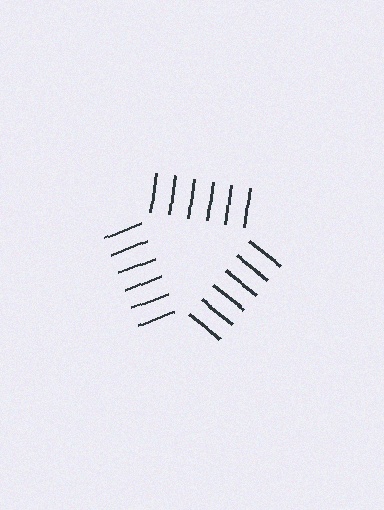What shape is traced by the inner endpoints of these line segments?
An illusory triangle — the line segments terminate on its edges but no continuous stroke is drawn.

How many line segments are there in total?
18 — 6 along each of the 3 edges.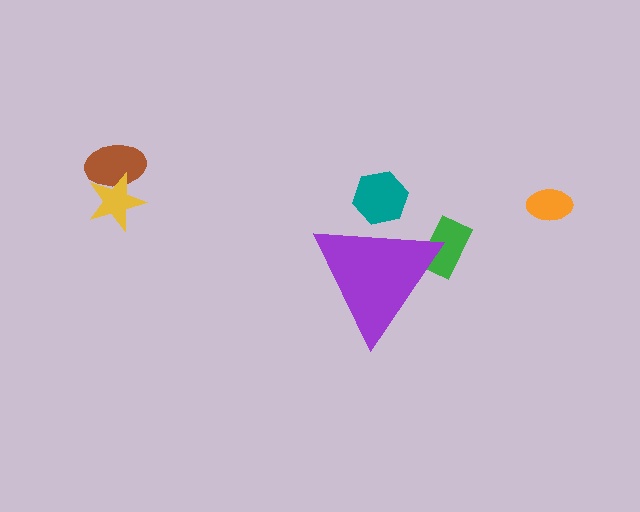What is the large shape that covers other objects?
A purple triangle.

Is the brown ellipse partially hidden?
No, the brown ellipse is fully visible.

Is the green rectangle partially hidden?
Yes, the green rectangle is partially hidden behind the purple triangle.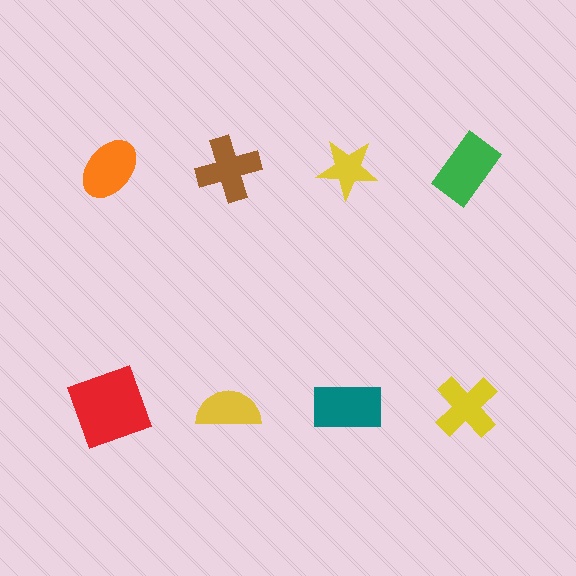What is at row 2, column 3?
A teal rectangle.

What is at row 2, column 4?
A yellow cross.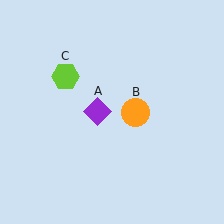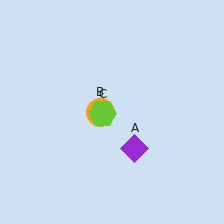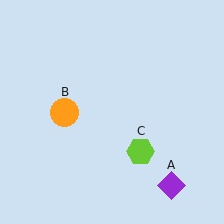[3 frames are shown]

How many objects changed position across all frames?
3 objects changed position: purple diamond (object A), orange circle (object B), lime hexagon (object C).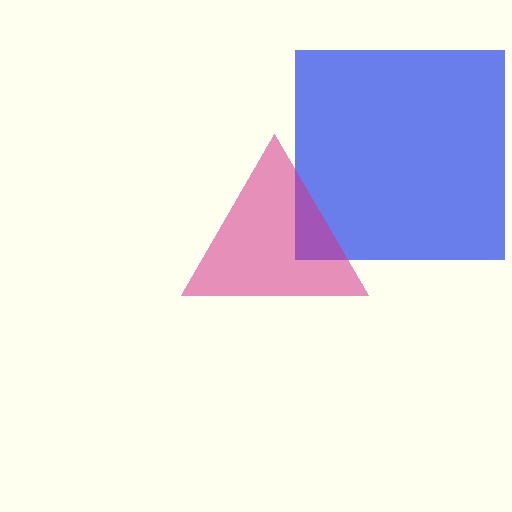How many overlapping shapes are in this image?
There are 2 overlapping shapes in the image.